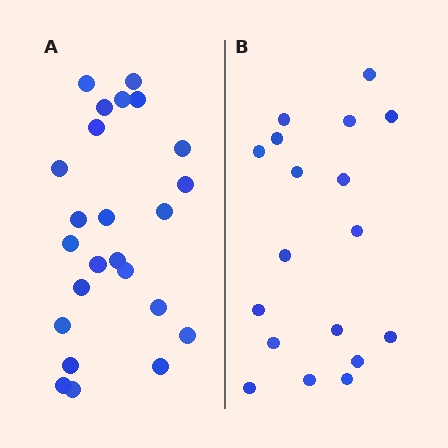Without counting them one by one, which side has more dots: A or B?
Region A (the left region) has more dots.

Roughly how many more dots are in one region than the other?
Region A has about 6 more dots than region B.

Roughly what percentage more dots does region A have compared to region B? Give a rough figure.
About 35% more.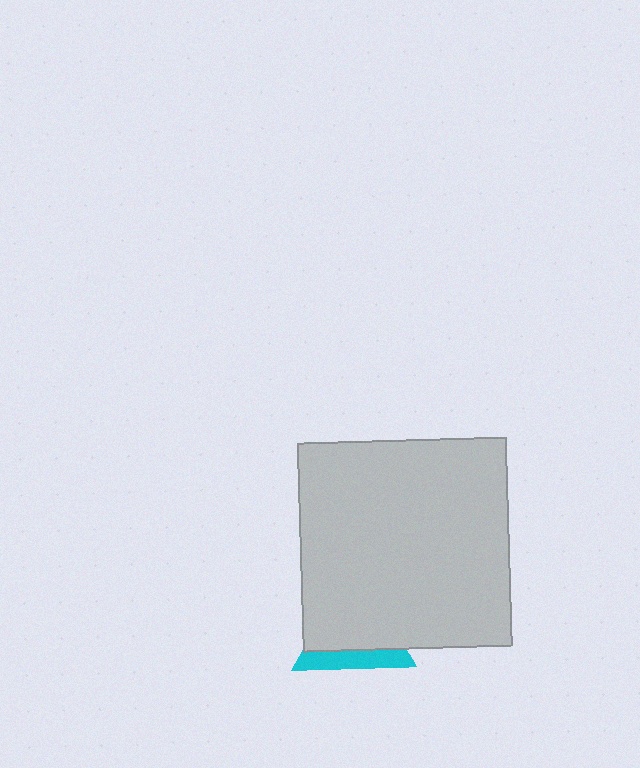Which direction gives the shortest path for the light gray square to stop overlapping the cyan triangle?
Moving up gives the shortest separation.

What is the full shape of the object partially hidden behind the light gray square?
The partially hidden object is a cyan triangle.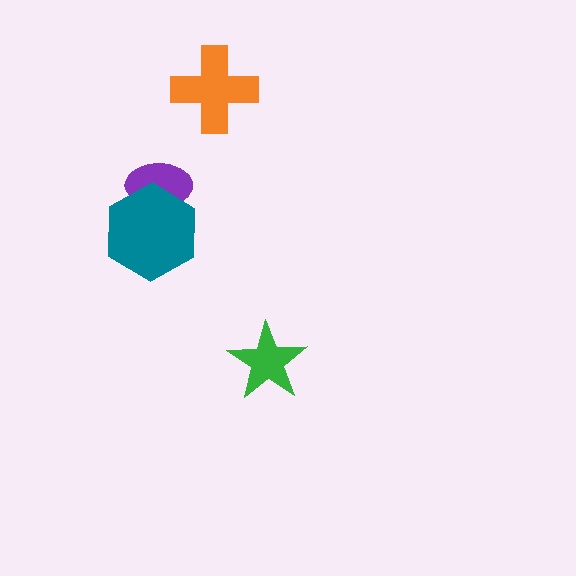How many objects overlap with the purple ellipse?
1 object overlaps with the purple ellipse.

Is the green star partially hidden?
No, no other shape covers it.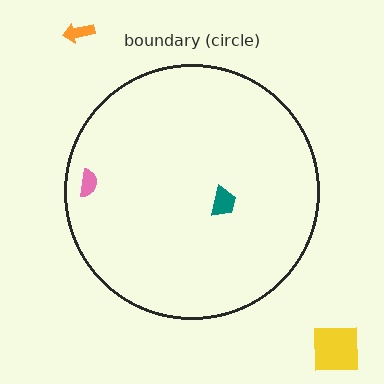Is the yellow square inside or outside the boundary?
Outside.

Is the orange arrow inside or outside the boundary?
Outside.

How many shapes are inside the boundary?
2 inside, 2 outside.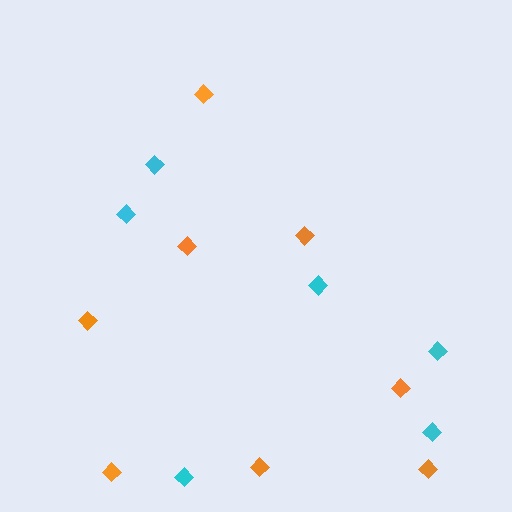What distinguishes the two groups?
There are 2 groups: one group of orange diamonds (8) and one group of cyan diamonds (6).